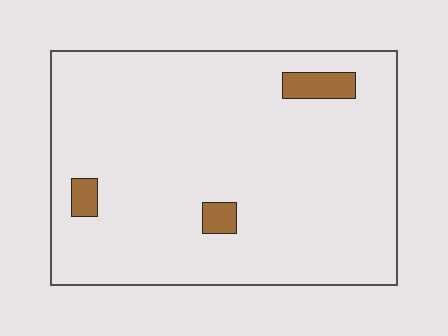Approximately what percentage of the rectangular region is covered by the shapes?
Approximately 5%.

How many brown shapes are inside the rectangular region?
3.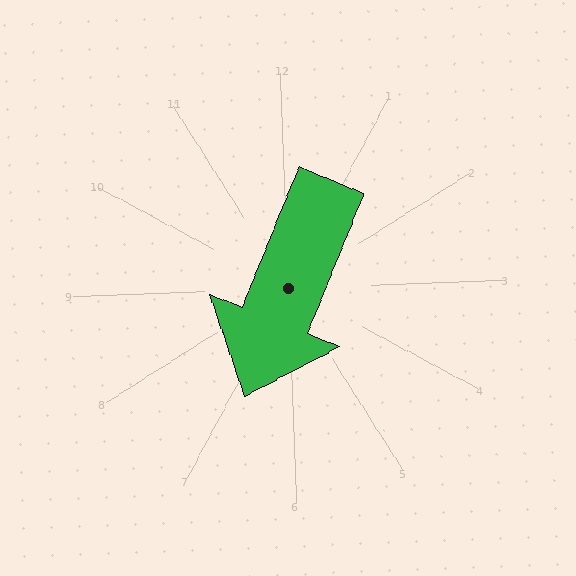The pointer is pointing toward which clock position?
Roughly 7 o'clock.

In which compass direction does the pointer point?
Southwest.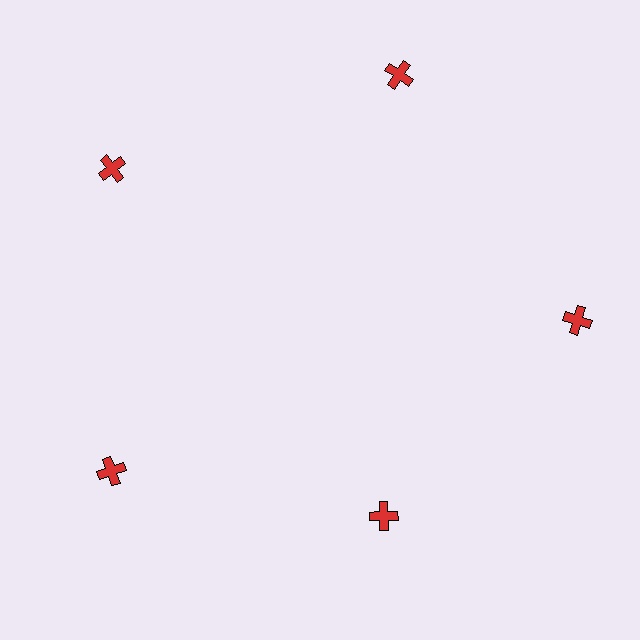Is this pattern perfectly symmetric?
No. The 5 red crosses are arranged in a ring, but one element near the 5 o'clock position is pulled inward toward the center, breaking the 5-fold rotational symmetry.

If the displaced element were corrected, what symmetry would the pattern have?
It would have 5-fold rotational symmetry — the pattern would map onto itself every 72 degrees.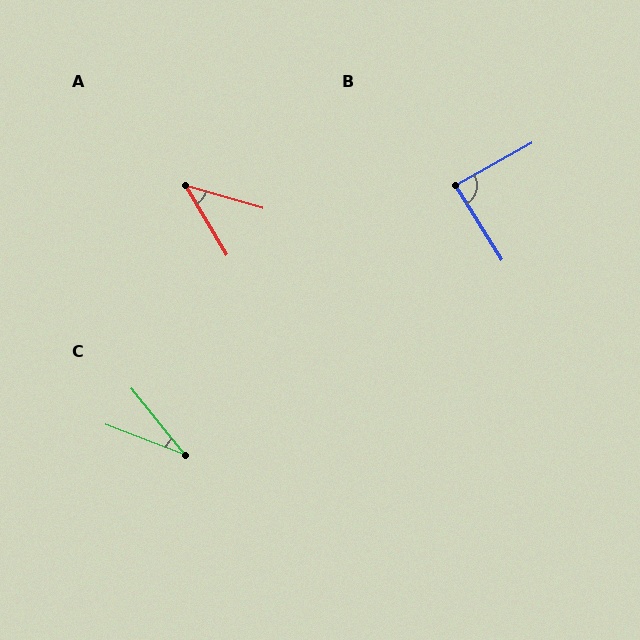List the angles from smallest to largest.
C (30°), A (43°), B (87°).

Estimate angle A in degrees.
Approximately 43 degrees.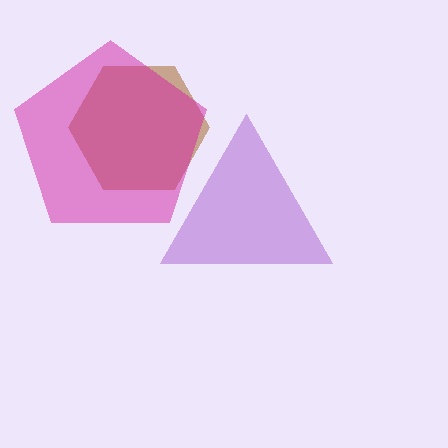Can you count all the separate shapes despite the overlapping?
Yes, there are 3 separate shapes.